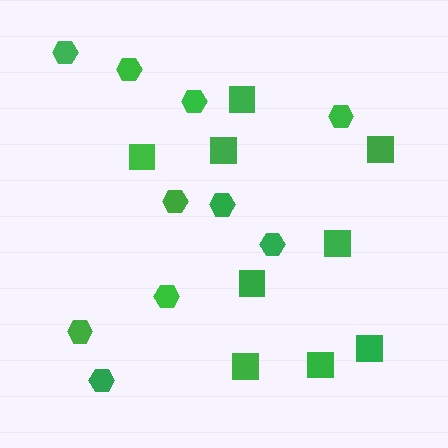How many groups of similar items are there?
There are 2 groups: one group of squares (9) and one group of hexagons (10).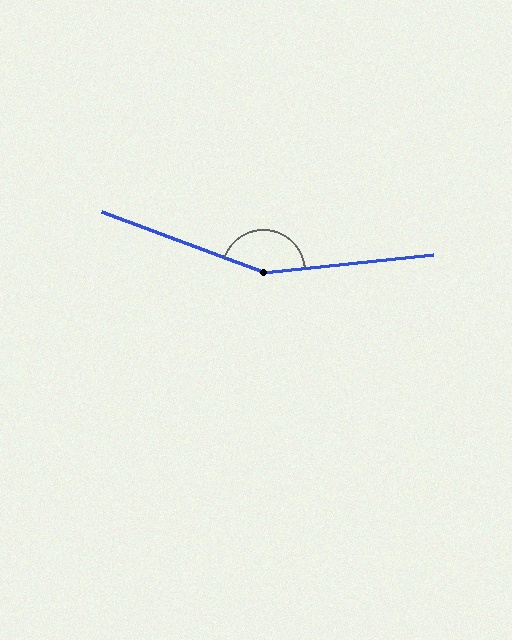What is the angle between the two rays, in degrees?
Approximately 154 degrees.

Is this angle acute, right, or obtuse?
It is obtuse.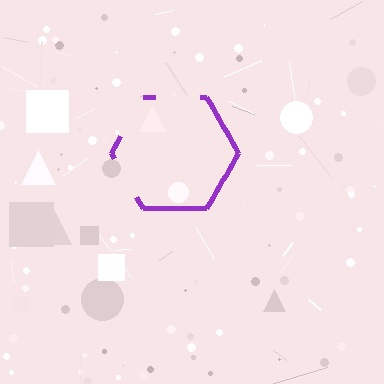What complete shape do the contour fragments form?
The contour fragments form a hexagon.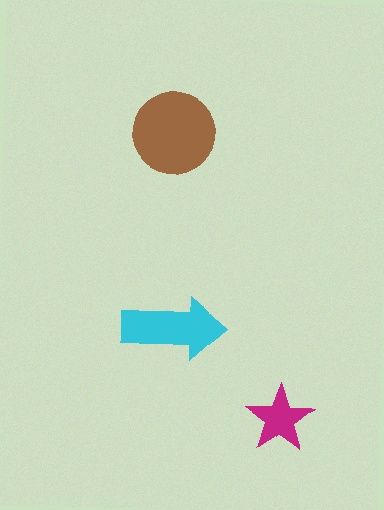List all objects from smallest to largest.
The magenta star, the cyan arrow, the brown circle.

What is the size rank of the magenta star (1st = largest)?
3rd.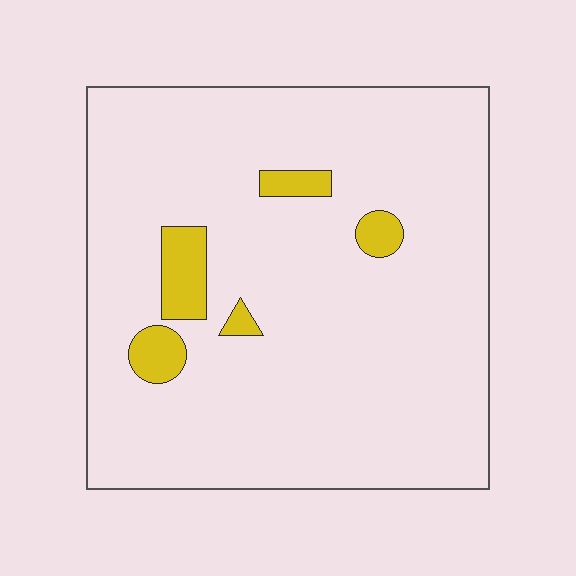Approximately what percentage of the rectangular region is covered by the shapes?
Approximately 5%.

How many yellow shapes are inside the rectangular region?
5.